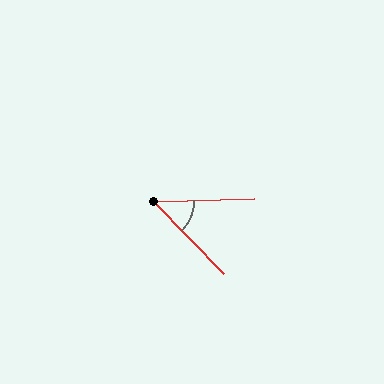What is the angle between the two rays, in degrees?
Approximately 48 degrees.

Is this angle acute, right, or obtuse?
It is acute.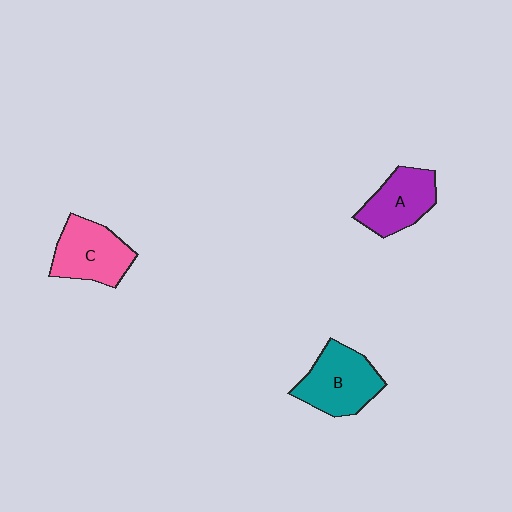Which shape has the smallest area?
Shape A (purple).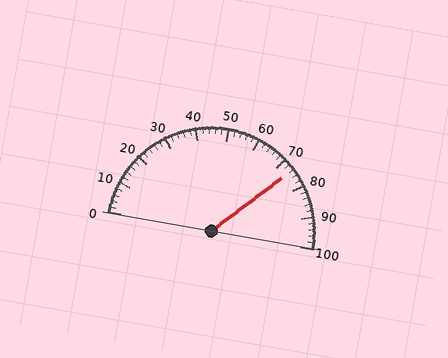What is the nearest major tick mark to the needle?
The nearest major tick mark is 70.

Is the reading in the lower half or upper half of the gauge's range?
The reading is in the upper half of the range (0 to 100).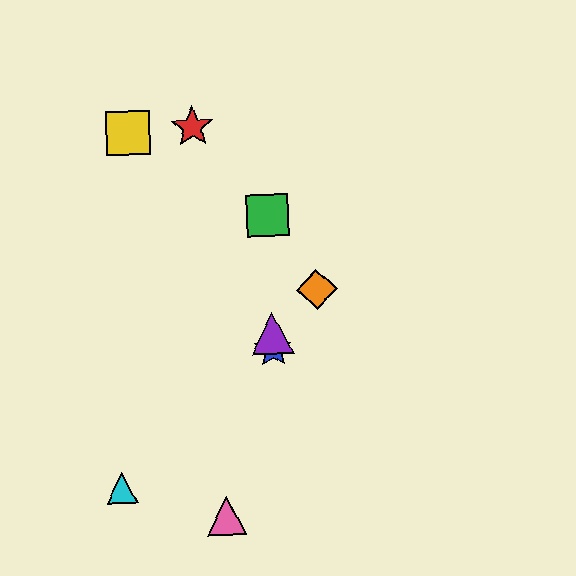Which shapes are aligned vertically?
The blue star, the green square, the purple triangle are aligned vertically.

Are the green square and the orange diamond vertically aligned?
No, the green square is at x≈267 and the orange diamond is at x≈317.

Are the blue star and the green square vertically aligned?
Yes, both are at x≈273.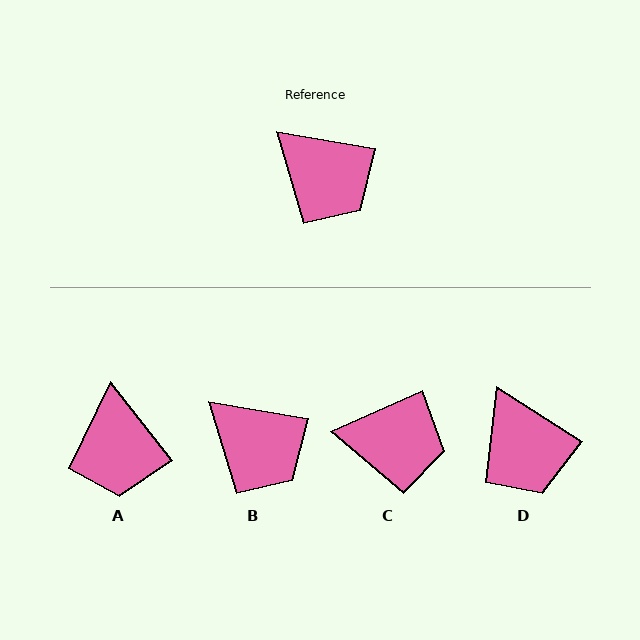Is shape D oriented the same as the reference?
No, it is off by about 23 degrees.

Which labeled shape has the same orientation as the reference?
B.